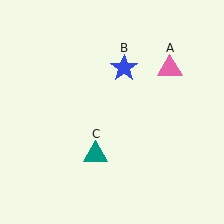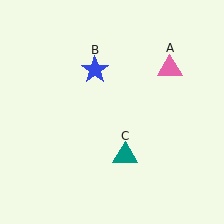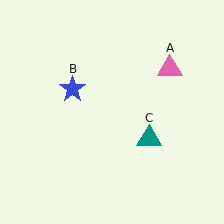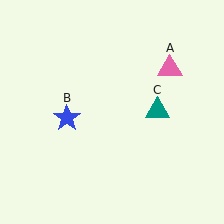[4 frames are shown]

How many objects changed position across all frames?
2 objects changed position: blue star (object B), teal triangle (object C).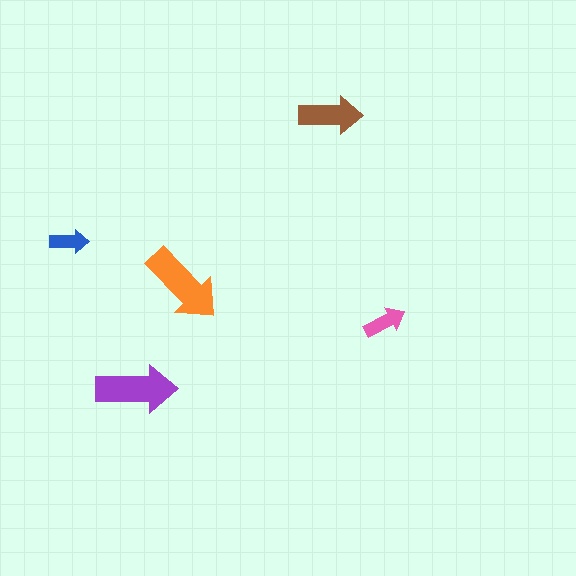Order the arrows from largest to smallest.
the orange one, the purple one, the brown one, the pink one, the blue one.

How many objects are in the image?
There are 5 objects in the image.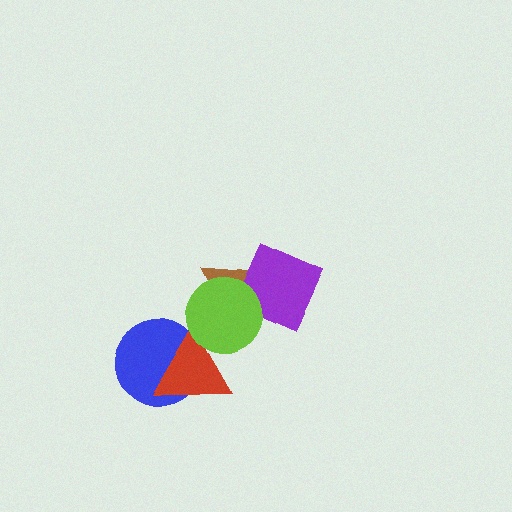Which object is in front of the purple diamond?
The lime circle is in front of the purple diamond.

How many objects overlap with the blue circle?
1 object overlaps with the blue circle.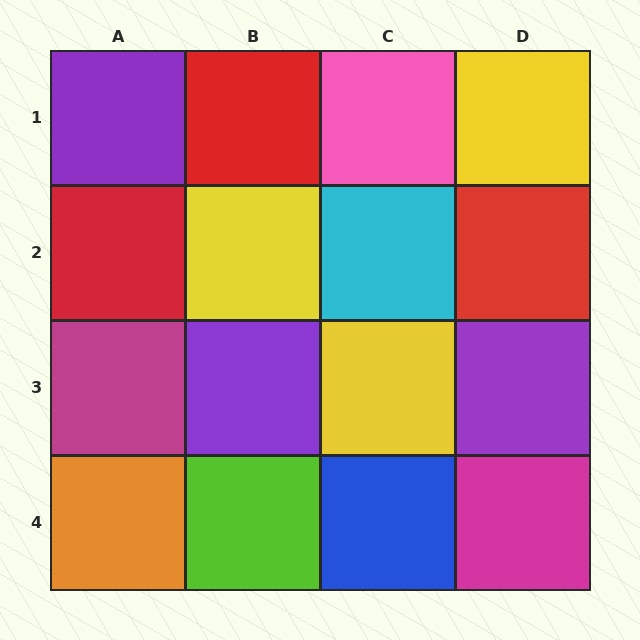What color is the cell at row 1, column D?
Yellow.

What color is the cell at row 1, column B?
Red.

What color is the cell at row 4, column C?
Blue.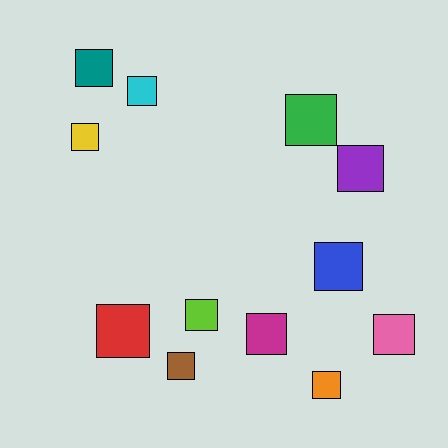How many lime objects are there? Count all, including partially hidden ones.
There is 1 lime object.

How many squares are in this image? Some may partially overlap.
There are 12 squares.